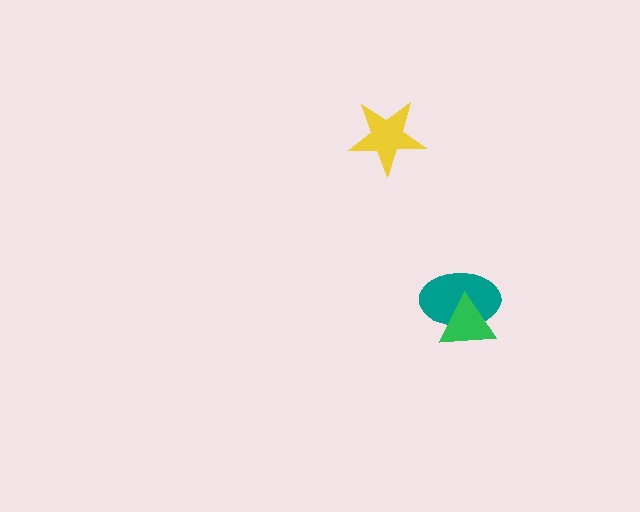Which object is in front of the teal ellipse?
The green triangle is in front of the teal ellipse.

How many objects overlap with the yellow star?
0 objects overlap with the yellow star.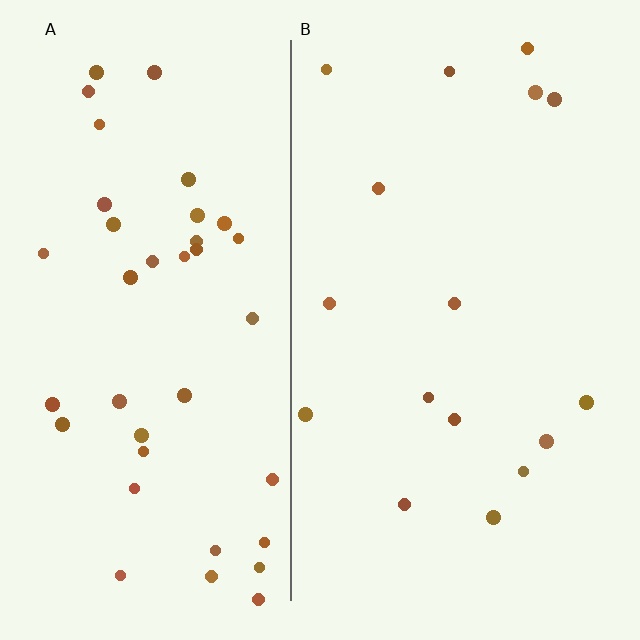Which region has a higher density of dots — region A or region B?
A (the left).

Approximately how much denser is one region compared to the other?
Approximately 2.4× — region A over region B.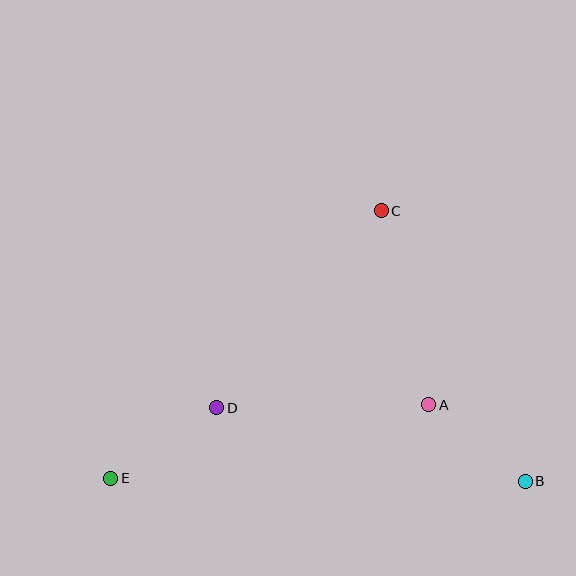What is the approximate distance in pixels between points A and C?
The distance between A and C is approximately 200 pixels.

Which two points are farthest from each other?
Points B and E are farthest from each other.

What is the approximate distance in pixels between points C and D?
The distance between C and D is approximately 257 pixels.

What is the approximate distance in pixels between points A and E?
The distance between A and E is approximately 327 pixels.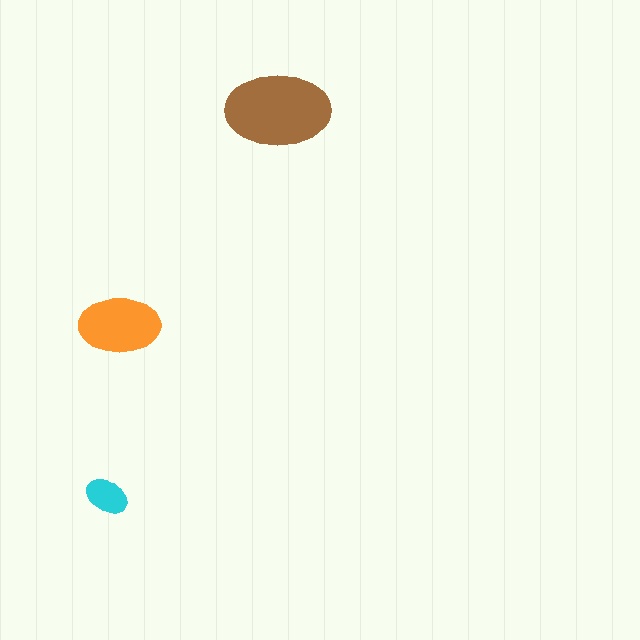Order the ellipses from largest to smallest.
the brown one, the orange one, the cyan one.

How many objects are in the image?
There are 3 objects in the image.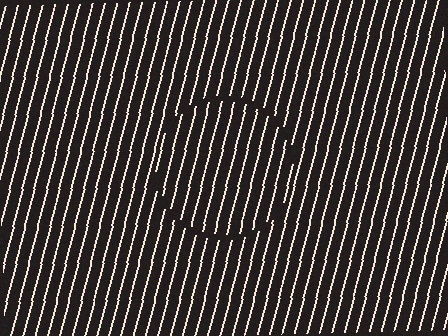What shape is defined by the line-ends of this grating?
An illusory circle. The interior of the shape contains the same grating, shifted by half a period — the contour is defined by the phase discontinuity where line-ends from the inner and outer gratings abut.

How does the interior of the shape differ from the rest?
The interior of the shape contains the same grating, shifted by half a period — the contour is defined by the phase discontinuity where line-ends from the inner and outer gratings abut.